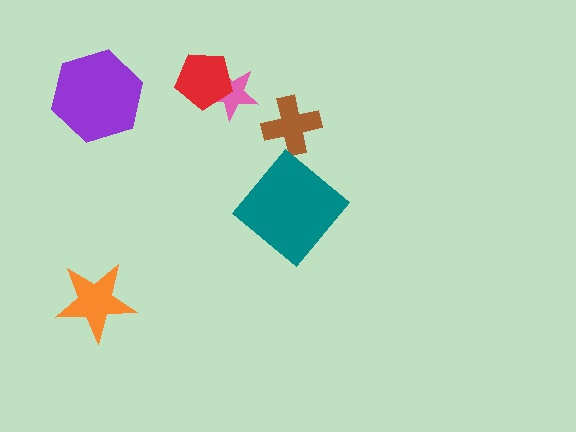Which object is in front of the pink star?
The red pentagon is in front of the pink star.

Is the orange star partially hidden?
No, no other shape covers it.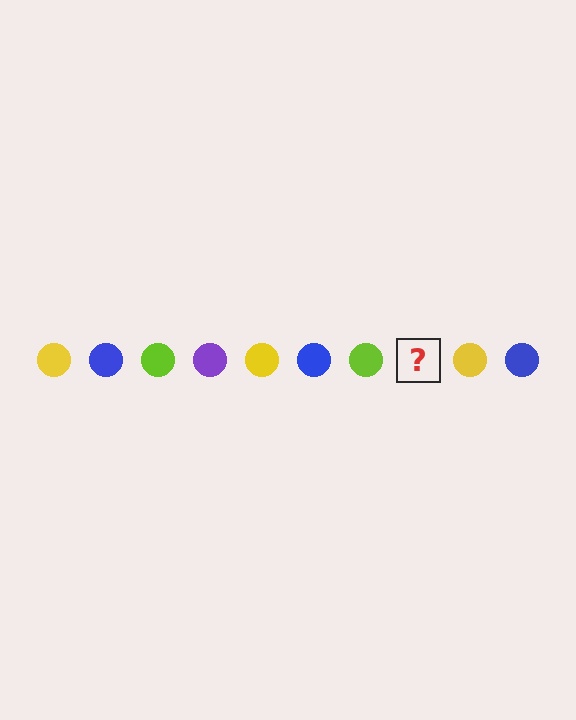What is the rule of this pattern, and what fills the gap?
The rule is that the pattern cycles through yellow, blue, lime, purple circles. The gap should be filled with a purple circle.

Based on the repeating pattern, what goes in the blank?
The blank should be a purple circle.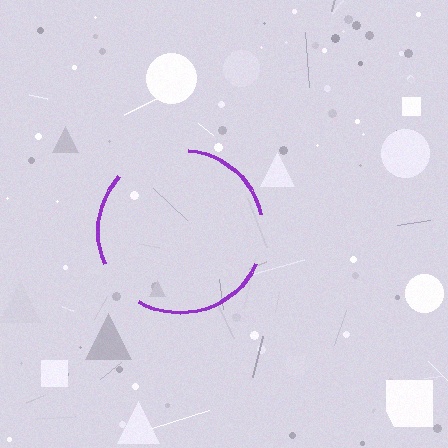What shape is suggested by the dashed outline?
The dashed outline suggests a circle.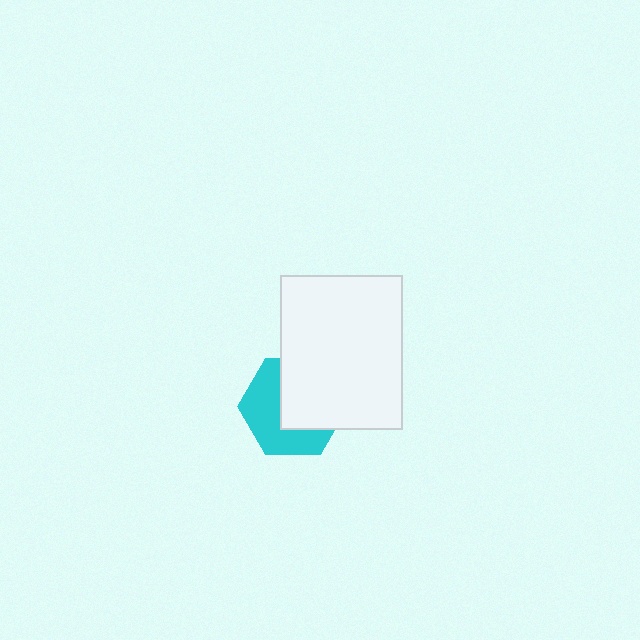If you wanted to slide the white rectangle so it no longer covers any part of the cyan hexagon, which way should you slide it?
Slide it toward the upper-right — that is the most direct way to separate the two shapes.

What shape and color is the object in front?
The object in front is a white rectangle.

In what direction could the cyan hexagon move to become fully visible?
The cyan hexagon could move toward the lower-left. That would shift it out from behind the white rectangle entirely.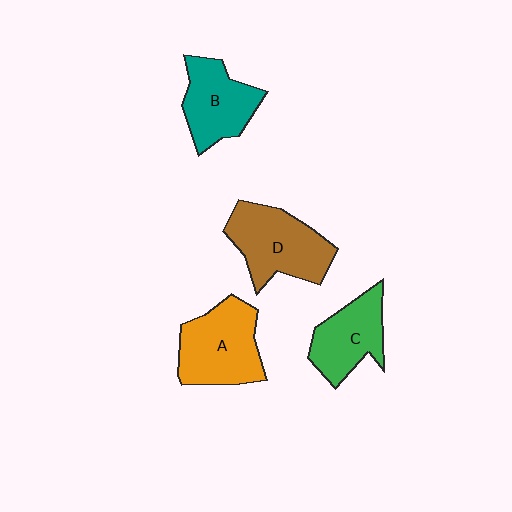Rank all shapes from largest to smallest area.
From largest to smallest: D (brown), A (orange), B (teal), C (green).